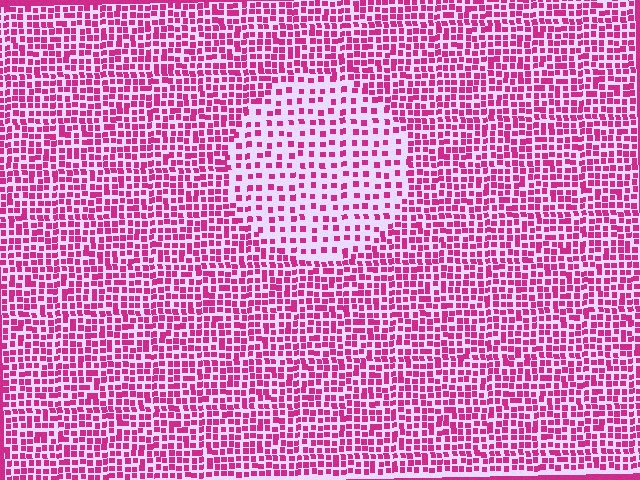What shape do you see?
I see a circle.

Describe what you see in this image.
The image contains small magenta elements arranged at two different densities. A circle-shaped region is visible where the elements are less densely packed than the surrounding area.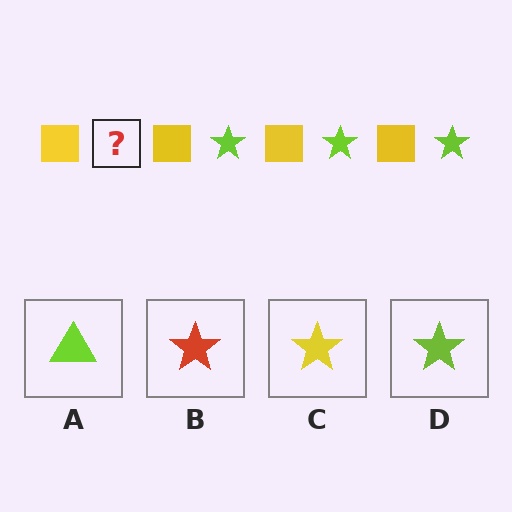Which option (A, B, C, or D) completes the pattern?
D.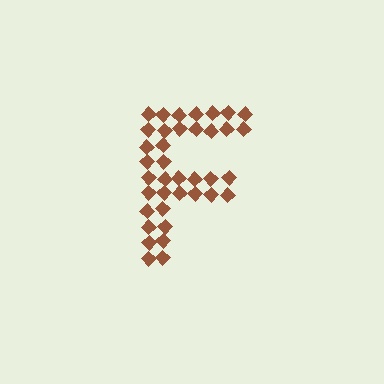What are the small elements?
The small elements are diamonds.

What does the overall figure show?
The overall figure shows the letter F.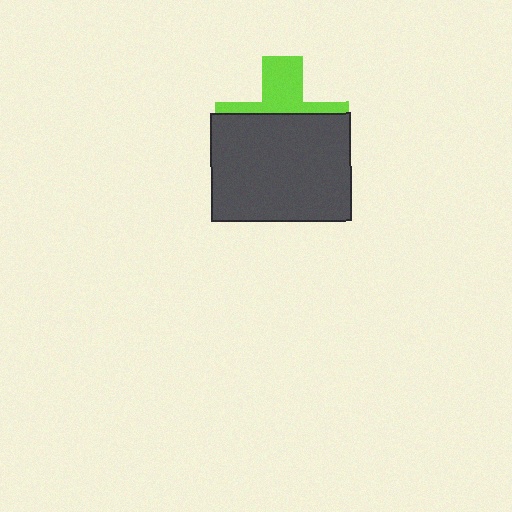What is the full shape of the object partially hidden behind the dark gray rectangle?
The partially hidden object is a lime cross.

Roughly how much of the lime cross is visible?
A small part of it is visible (roughly 37%).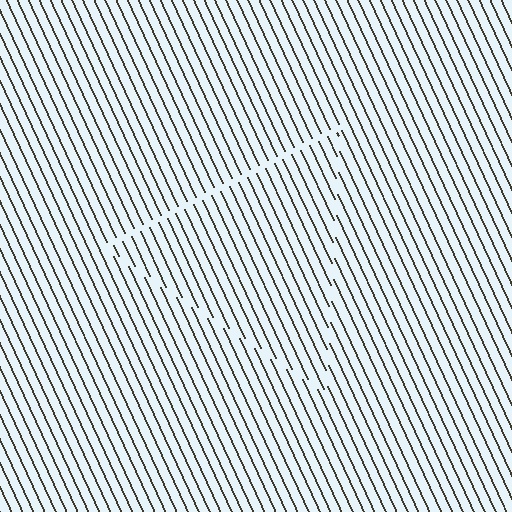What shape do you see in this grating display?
An illusory triangle. The interior of the shape contains the same grating, shifted by half a period — the contour is defined by the phase discontinuity where line-ends from the inner and outer gratings abut.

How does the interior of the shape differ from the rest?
The interior of the shape contains the same grating, shifted by half a period — the contour is defined by the phase discontinuity where line-ends from the inner and outer gratings abut.